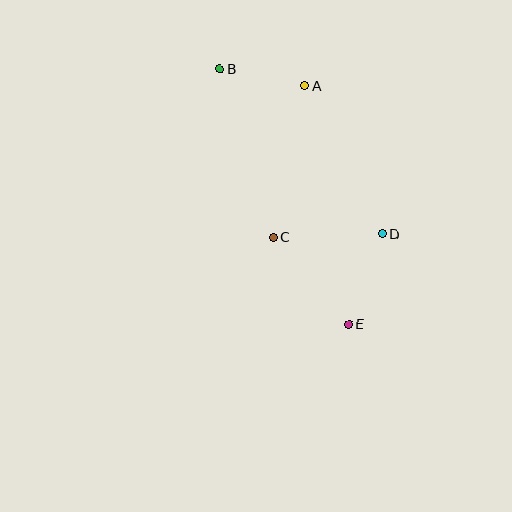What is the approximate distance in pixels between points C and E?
The distance between C and E is approximately 115 pixels.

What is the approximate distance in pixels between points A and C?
The distance between A and C is approximately 154 pixels.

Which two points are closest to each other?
Points A and B are closest to each other.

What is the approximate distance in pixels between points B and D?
The distance between B and D is approximately 231 pixels.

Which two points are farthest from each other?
Points B and E are farthest from each other.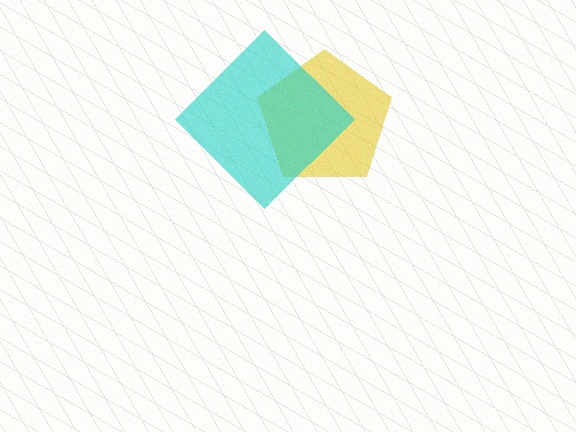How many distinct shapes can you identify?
There are 2 distinct shapes: a yellow pentagon, a cyan diamond.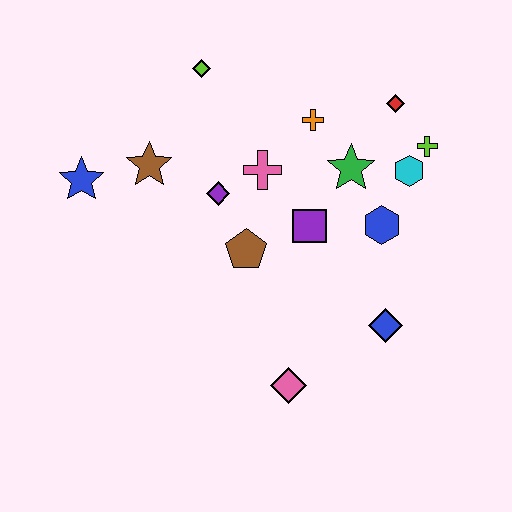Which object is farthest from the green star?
The blue star is farthest from the green star.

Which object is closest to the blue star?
The brown star is closest to the blue star.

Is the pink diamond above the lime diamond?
No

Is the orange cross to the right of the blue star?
Yes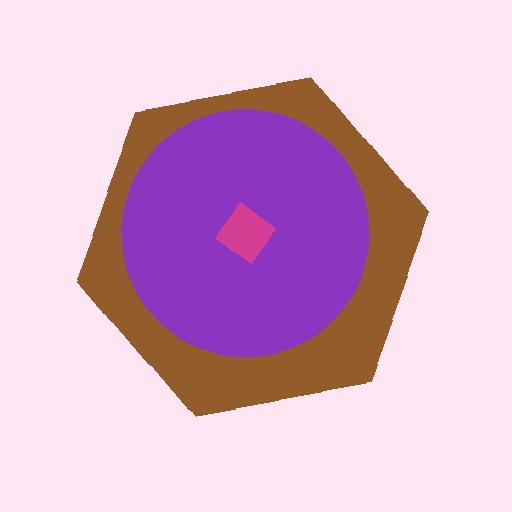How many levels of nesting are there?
3.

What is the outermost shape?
The brown hexagon.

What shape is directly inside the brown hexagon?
The purple circle.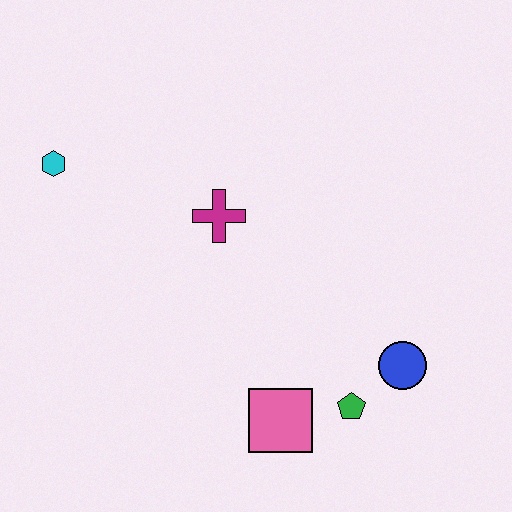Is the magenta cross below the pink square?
No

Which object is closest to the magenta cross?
The cyan hexagon is closest to the magenta cross.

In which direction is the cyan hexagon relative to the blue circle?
The cyan hexagon is to the left of the blue circle.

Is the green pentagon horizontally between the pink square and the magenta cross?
No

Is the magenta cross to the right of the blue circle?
No